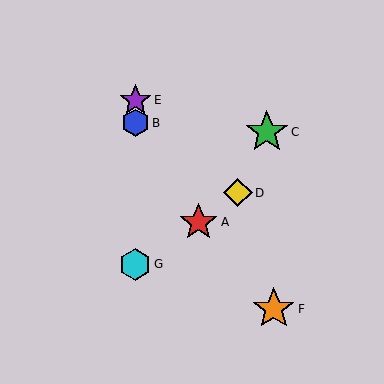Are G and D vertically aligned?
No, G is at x≈135 and D is at x≈238.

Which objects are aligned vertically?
Objects B, E, G are aligned vertically.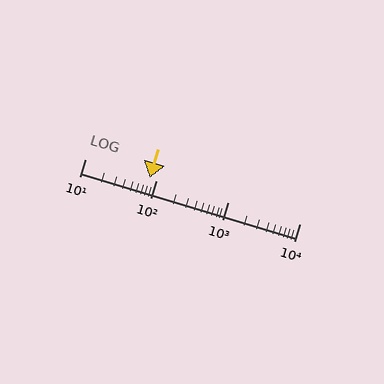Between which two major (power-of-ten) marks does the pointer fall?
The pointer is between 10 and 100.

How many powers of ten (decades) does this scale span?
The scale spans 3 decades, from 10 to 10000.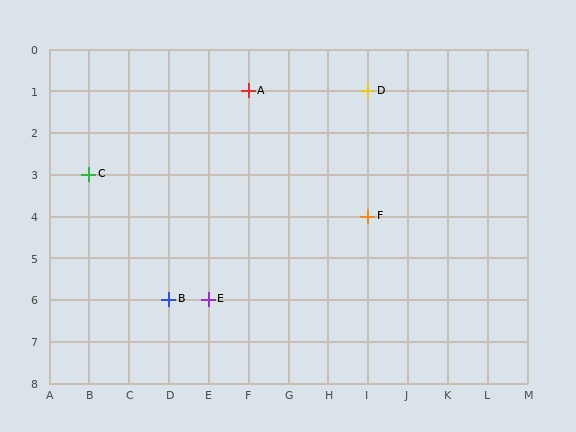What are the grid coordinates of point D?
Point D is at grid coordinates (I, 1).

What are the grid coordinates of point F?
Point F is at grid coordinates (I, 4).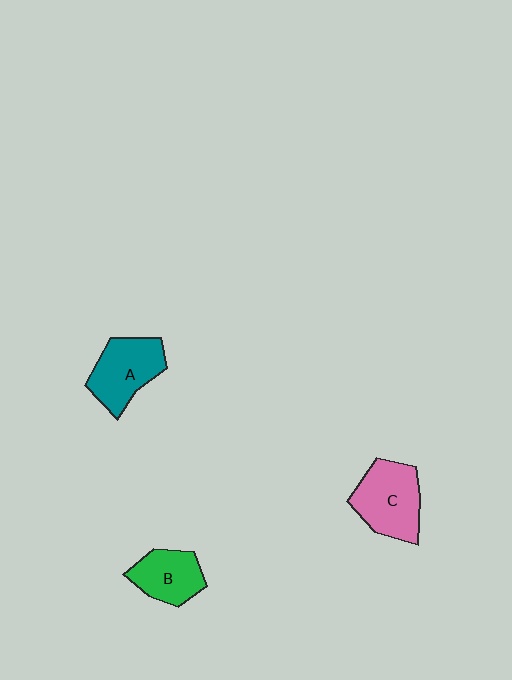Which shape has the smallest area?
Shape B (green).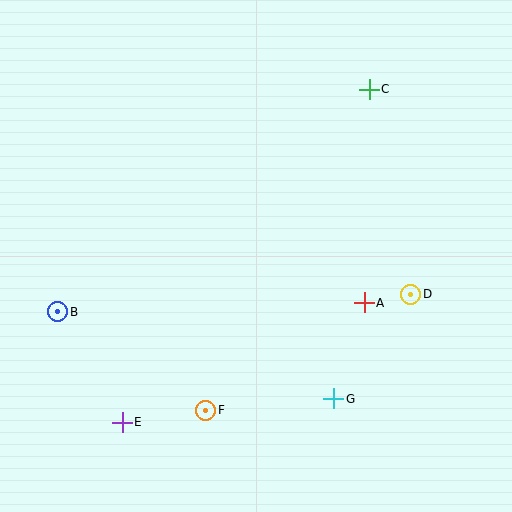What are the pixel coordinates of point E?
Point E is at (122, 422).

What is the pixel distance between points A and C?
The distance between A and C is 214 pixels.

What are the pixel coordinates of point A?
Point A is at (364, 303).